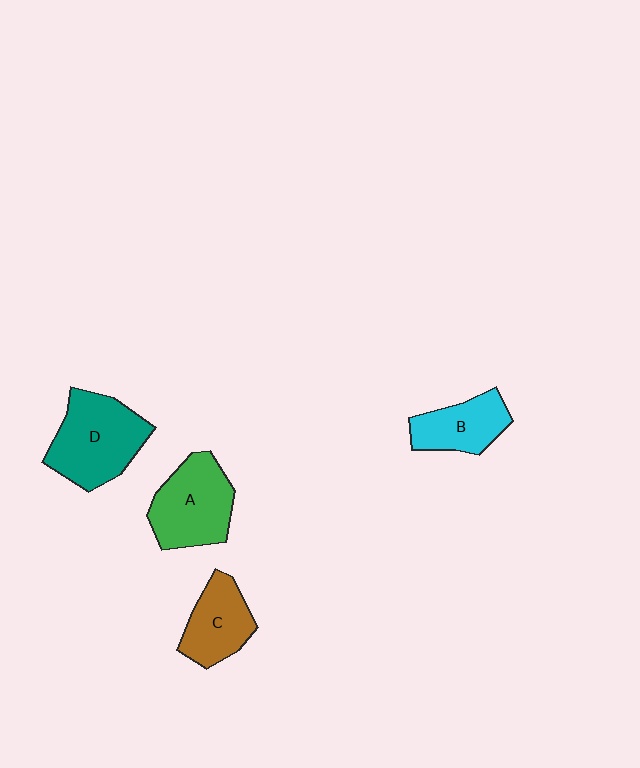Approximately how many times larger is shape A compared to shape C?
Approximately 1.3 times.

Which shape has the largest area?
Shape D (teal).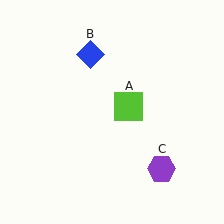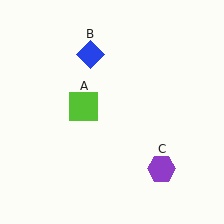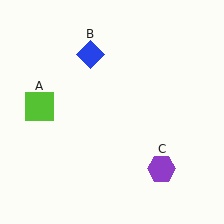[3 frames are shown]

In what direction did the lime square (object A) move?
The lime square (object A) moved left.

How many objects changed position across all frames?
1 object changed position: lime square (object A).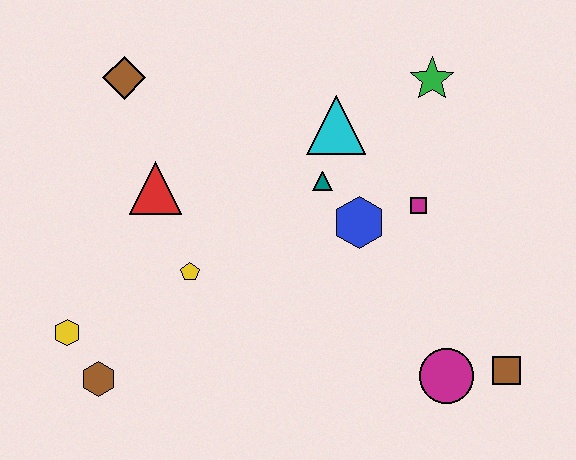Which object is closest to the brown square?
The magenta circle is closest to the brown square.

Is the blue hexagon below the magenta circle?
No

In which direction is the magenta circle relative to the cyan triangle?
The magenta circle is below the cyan triangle.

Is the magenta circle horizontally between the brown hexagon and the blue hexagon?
No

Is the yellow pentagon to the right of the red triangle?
Yes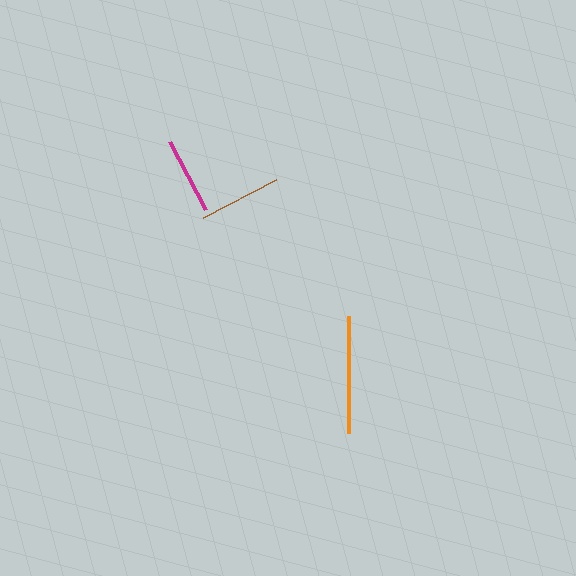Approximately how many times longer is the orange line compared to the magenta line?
The orange line is approximately 1.5 times the length of the magenta line.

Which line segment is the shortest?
The magenta line is the shortest at approximately 76 pixels.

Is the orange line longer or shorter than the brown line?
The orange line is longer than the brown line.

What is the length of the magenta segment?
The magenta segment is approximately 76 pixels long.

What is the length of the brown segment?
The brown segment is approximately 82 pixels long.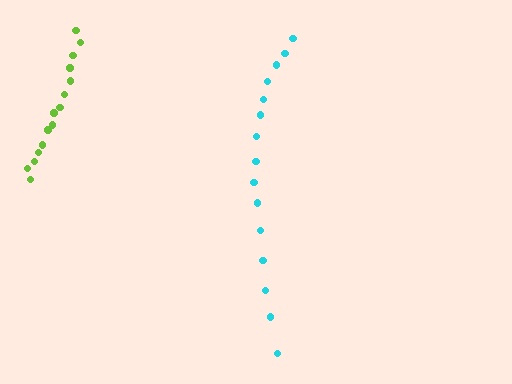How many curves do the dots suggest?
There are 2 distinct paths.